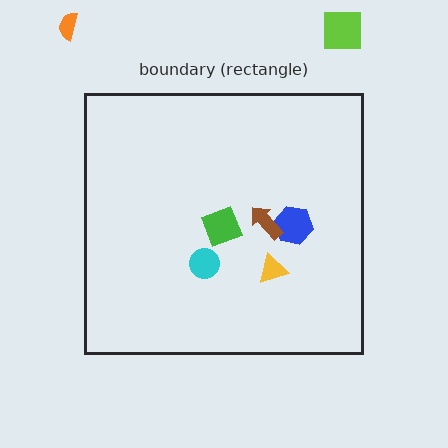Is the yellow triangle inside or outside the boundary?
Inside.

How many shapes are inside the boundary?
5 inside, 2 outside.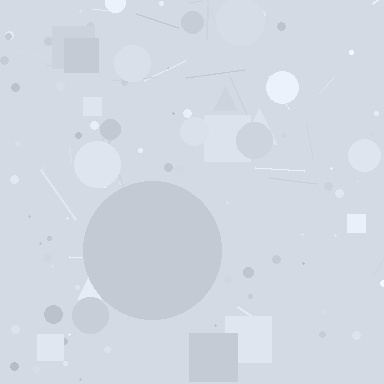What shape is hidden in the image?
A circle is hidden in the image.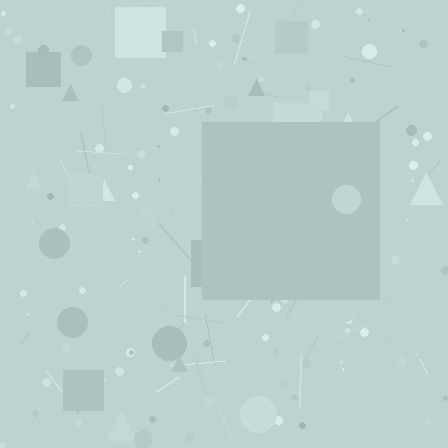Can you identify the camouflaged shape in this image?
The camouflaged shape is a square.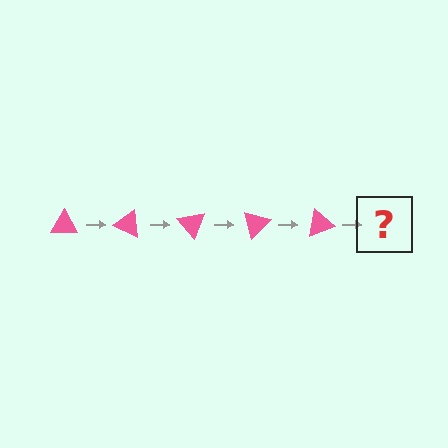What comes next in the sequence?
The next element should be a pink triangle rotated 125 degrees.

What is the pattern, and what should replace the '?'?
The pattern is that the triangle rotates 25 degrees each step. The '?' should be a pink triangle rotated 125 degrees.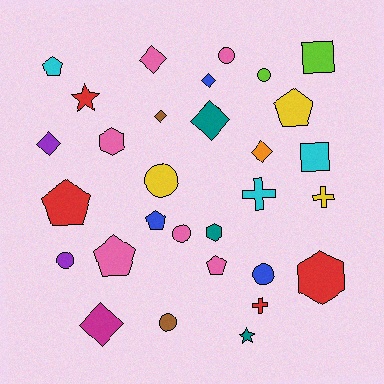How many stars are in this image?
There are 2 stars.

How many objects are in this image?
There are 30 objects.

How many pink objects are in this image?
There are 6 pink objects.